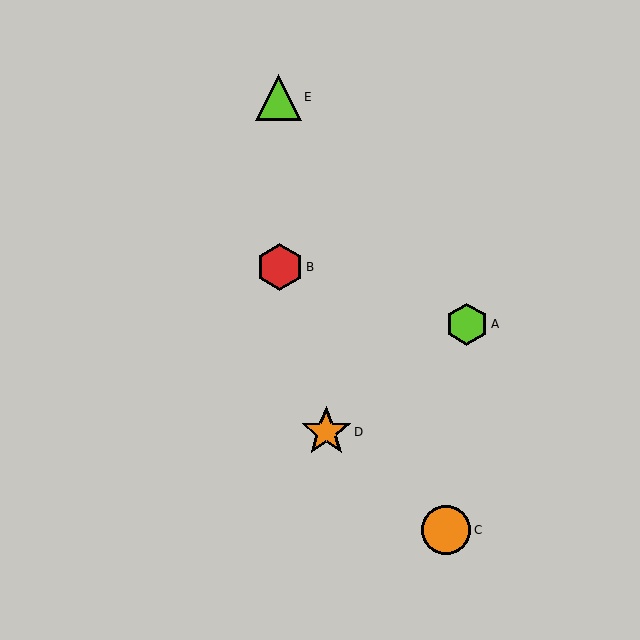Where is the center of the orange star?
The center of the orange star is at (326, 432).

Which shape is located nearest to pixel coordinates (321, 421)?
The orange star (labeled D) at (326, 432) is nearest to that location.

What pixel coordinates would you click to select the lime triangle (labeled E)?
Click at (278, 97) to select the lime triangle E.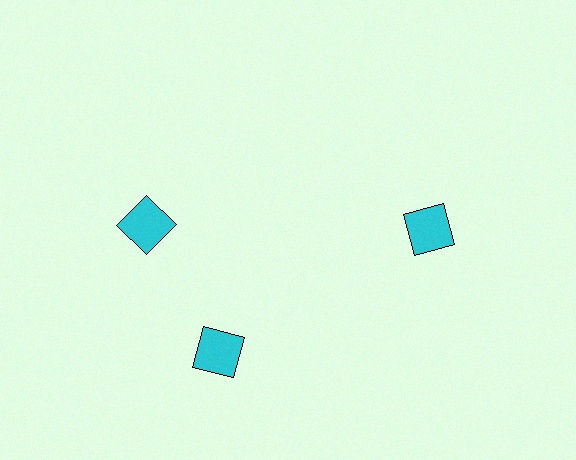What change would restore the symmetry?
The symmetry would be restored by rotating it back into even spacing with its neighbors so that all 3 squares sit at equal angles and equal distance from the center.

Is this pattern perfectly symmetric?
No. The 3 cyan squares are arranged in a ring, but one element near the 11 o'clock position is rotated out of alignment along the ring, breaking the 3-fold rotational symmetry.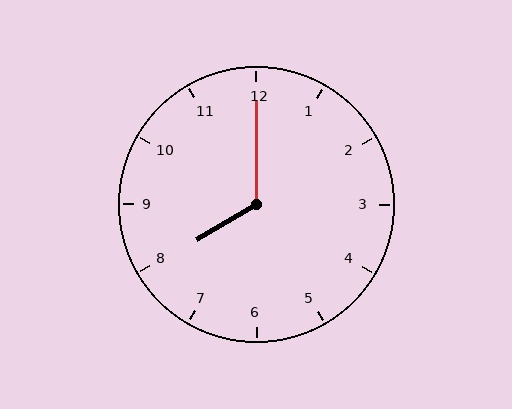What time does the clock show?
8:00.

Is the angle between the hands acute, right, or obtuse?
It is obtuse.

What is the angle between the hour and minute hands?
Approximately 120 degrees.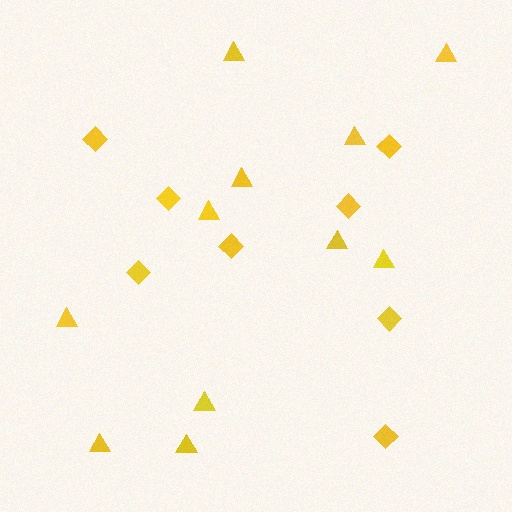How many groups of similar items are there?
There are 2 groups: one group of diamonds (8) and one group of triangles (11).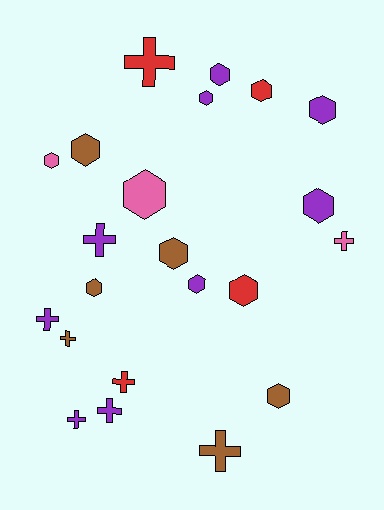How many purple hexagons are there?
There are 5 purple hexagons.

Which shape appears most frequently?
Hexagon, with 13 objects.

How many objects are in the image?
There are 22 objects.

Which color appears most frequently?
Purple, with 9 objects.